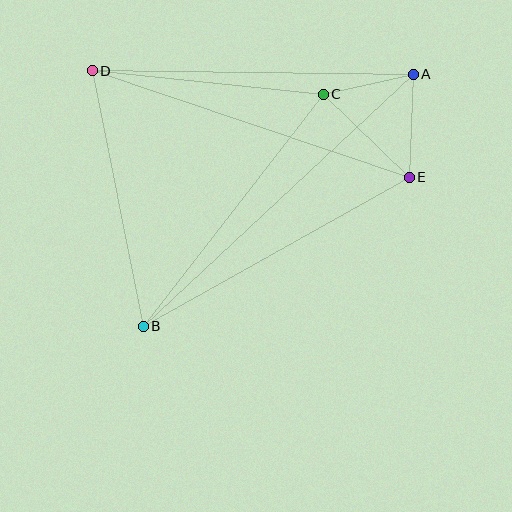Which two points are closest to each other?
Points A and C are closest to each other.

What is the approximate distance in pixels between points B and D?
The distance between B and D is approximately 261 pixels.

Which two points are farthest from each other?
Points A and B are farthest from each other.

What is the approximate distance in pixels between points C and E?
The distance between C and E is approximately 120 pixels.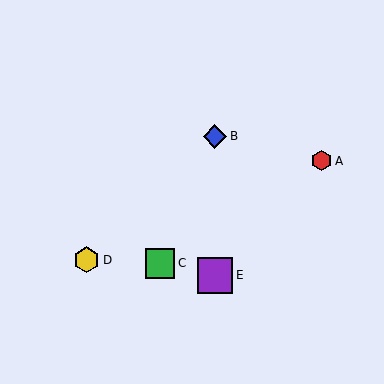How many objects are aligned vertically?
2 objects (B, E) are aligned vertically.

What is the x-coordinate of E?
Object E is at x≈215.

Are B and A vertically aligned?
No, B is at x≈215 and A is at x≈322.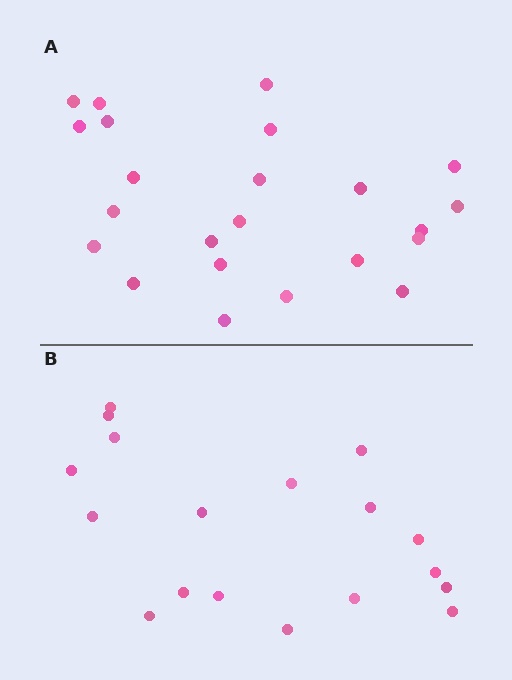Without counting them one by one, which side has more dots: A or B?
Region A (the top region) has more dots.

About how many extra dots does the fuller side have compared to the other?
Region A has about 5 more dots than region B.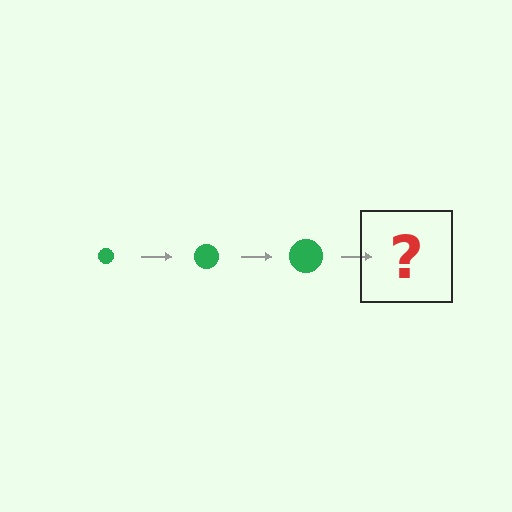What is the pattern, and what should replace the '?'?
The pattern is that the circle gets progressively larger each step. The '?' should be a green circle, larger than the previous one.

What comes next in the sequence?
The next element should be a green circle, larger than the previous one.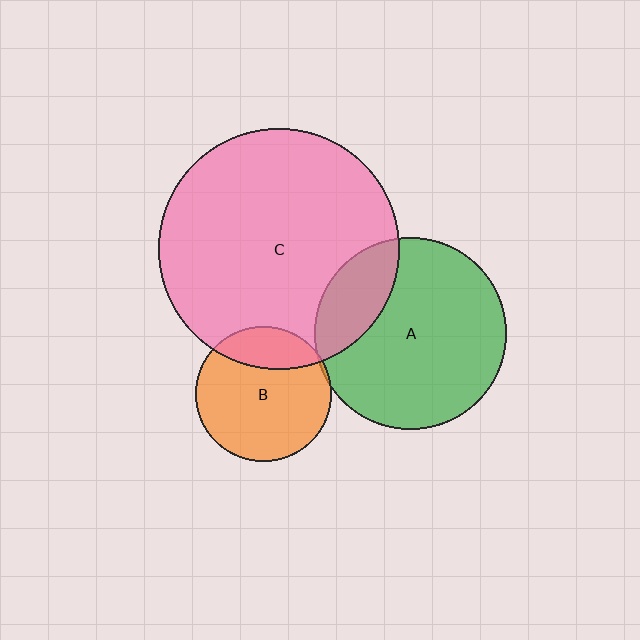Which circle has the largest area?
Circle C (pink).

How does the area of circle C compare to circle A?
Approximately 1.6 times.